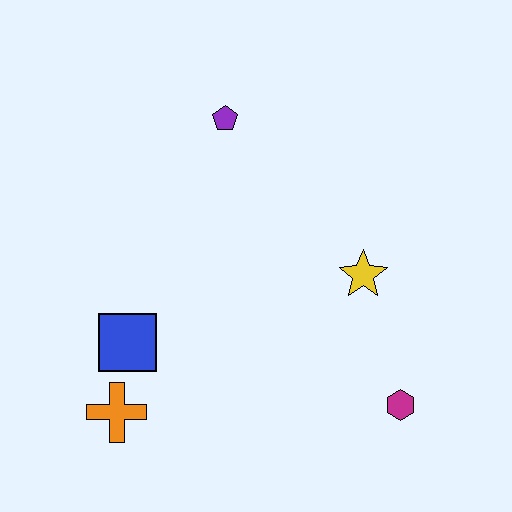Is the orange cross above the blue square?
No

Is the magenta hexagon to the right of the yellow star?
Yes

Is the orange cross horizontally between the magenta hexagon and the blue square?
No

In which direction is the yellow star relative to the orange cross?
The yellow star is to the right of the orange cross.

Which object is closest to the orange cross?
The blue square is closest to the orange cross.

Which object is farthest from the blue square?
The magenta hexagon is farthest from the blue square.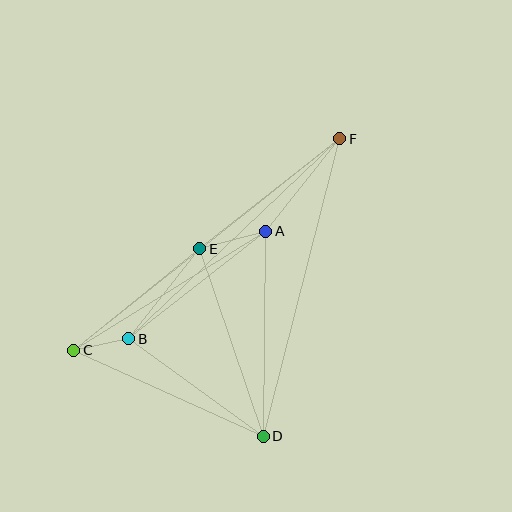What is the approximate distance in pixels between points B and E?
The distance between B and E is approximately 115 pixels.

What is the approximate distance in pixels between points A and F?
The distance between A and F is approximately 118 pixels.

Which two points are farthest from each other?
Points C and F are farthest from each other.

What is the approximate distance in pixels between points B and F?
The distance between B and F is approximately 291 pixels.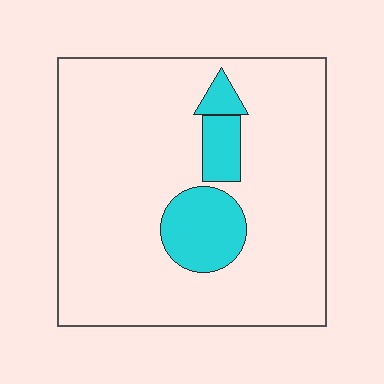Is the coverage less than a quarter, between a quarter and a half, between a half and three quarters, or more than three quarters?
Less than a quarter.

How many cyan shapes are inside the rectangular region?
3.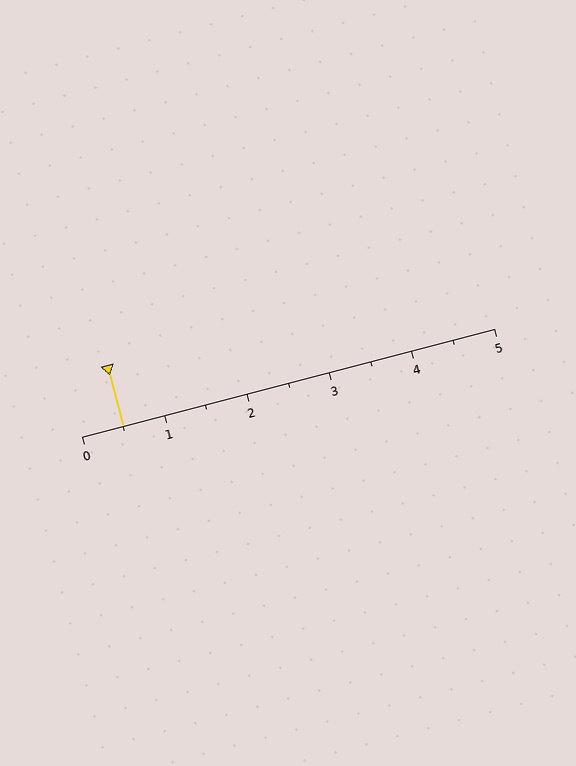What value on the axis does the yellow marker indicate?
The marker indicates approximately 0.5.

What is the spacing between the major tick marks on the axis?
The major ticks are spaced 1 apart.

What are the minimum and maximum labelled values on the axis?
The axis runs from 0 to 5.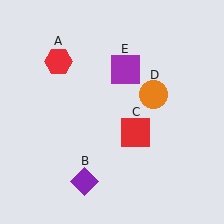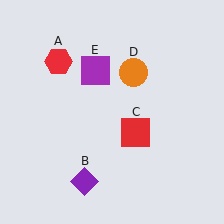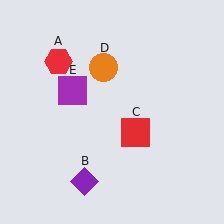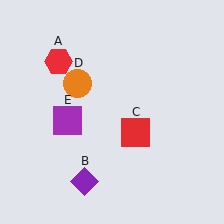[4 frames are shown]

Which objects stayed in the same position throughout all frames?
Red hexagon (object A) and purple diamond (object B) and red square (object C) remained stationary.